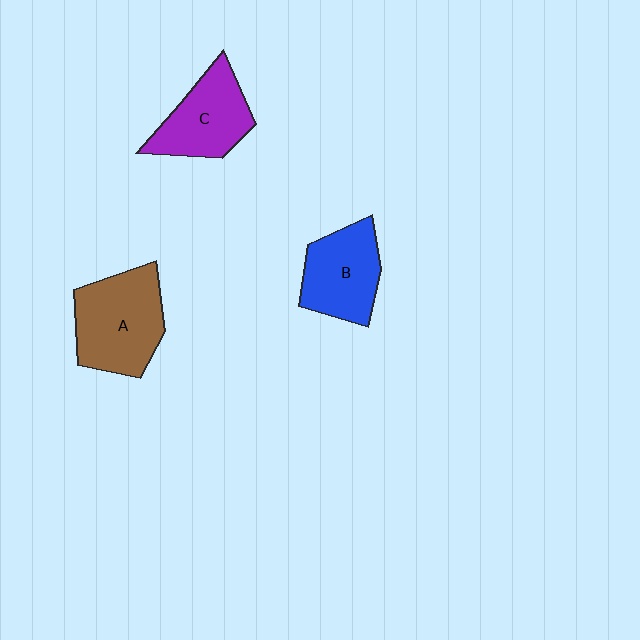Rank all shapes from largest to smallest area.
From largest to smallest: A (brown), B (blue), C (purple).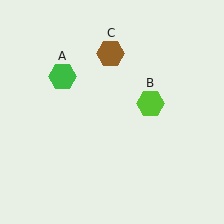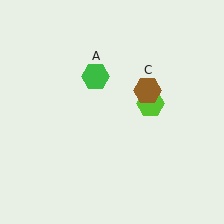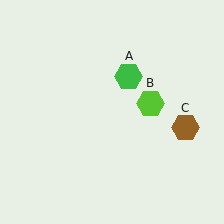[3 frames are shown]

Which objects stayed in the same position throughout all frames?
Lime hexagon (object B) remained stationary.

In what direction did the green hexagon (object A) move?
The green hexagon (object A) moved right.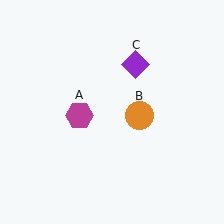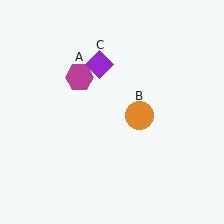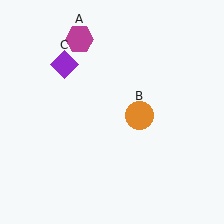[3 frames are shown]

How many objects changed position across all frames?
2 objects changed position: magenta hexagon (object A), purple diamond (object C).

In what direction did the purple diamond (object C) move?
The purple diamond (object C) moved left.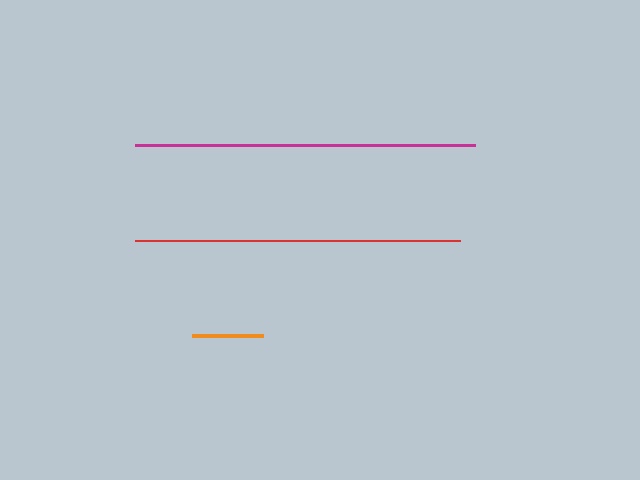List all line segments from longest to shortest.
From longest to shortest: magenta, red, orange.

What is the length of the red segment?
The red segment is approximately 325 pixels long.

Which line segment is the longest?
The magenta line is the longest at approximately 341 pixels.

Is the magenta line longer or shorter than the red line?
The magenta line is longer than the red line.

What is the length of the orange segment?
The orange segment is approximately 70 pixels long.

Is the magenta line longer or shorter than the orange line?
The magenta line is longer than the orange line.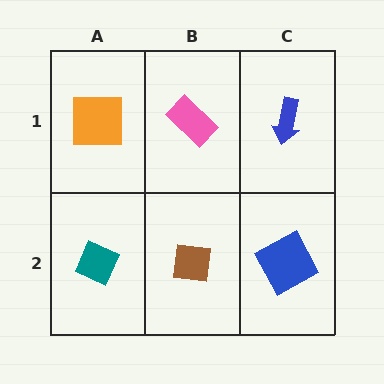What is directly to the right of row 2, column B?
A blue square.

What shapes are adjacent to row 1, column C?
A blue square (row 2, column C), a pink rectangle (row 1, column B).